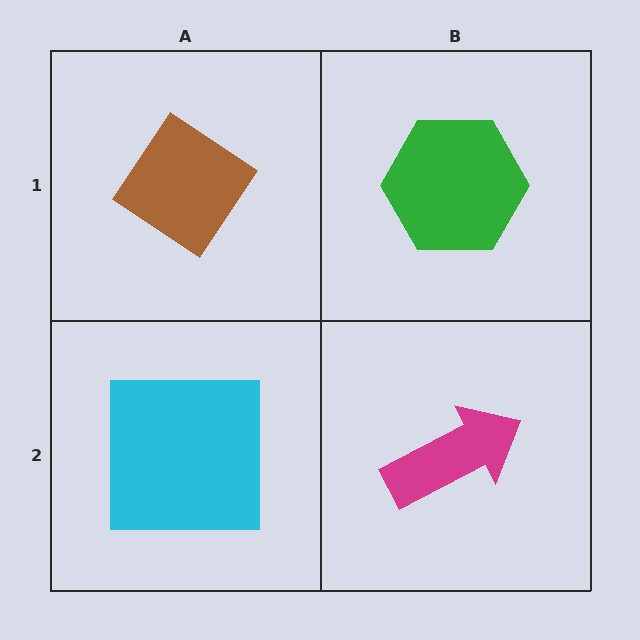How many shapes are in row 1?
2 shapes.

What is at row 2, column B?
A magenta arrow.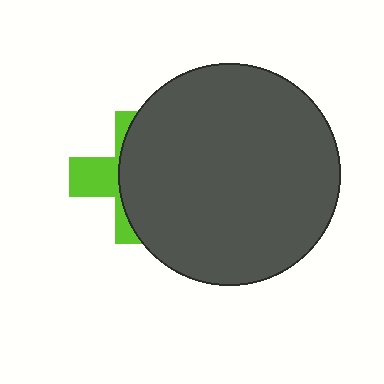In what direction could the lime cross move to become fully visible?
The lime cross could move left. That would shift it out from behind the dark gray circle entirely.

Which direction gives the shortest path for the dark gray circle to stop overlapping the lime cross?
Moving right gives the shortest separation.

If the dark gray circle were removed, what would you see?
You would see the complete lime cross.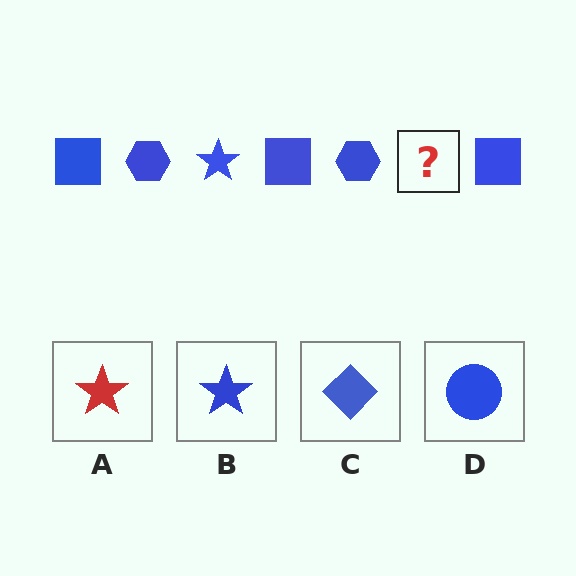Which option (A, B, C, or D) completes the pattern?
B.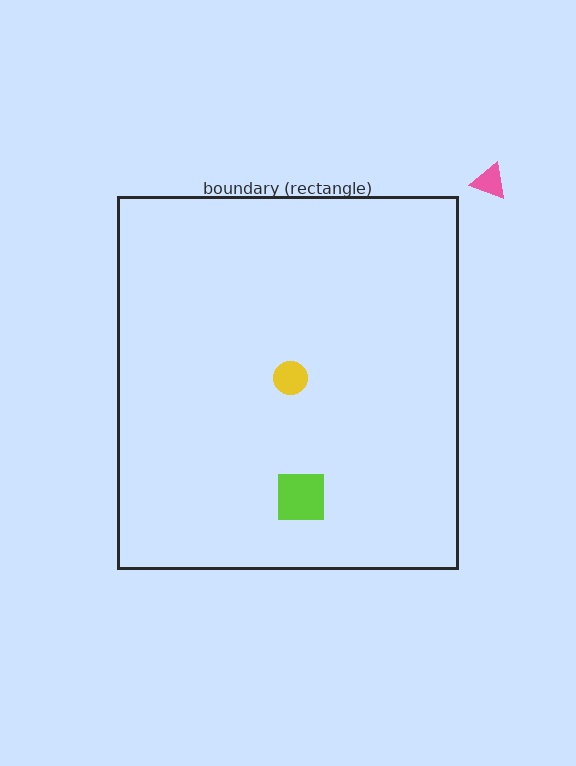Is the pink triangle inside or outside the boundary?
Outside.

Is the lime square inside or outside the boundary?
Inside.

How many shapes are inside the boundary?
2 inside, 1 outside.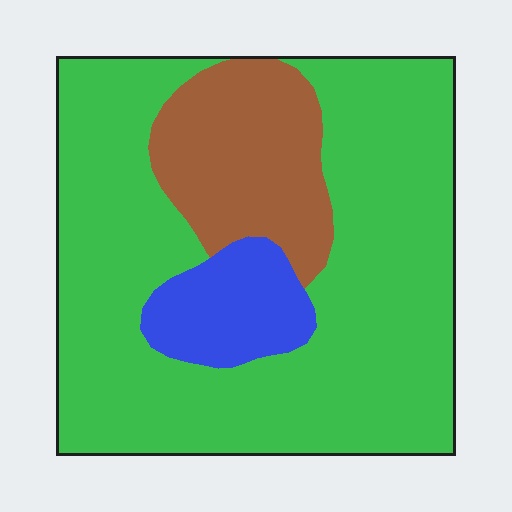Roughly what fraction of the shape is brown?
Brown takes up about one sixth (1/6) of the shape.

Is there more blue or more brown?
Brown.